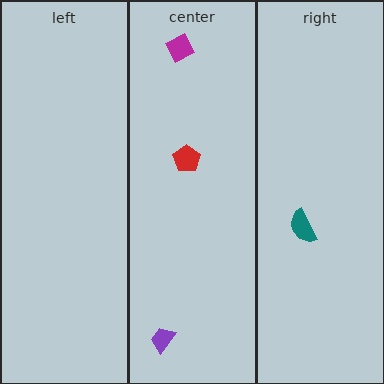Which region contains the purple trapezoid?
The center region.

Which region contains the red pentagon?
The center region.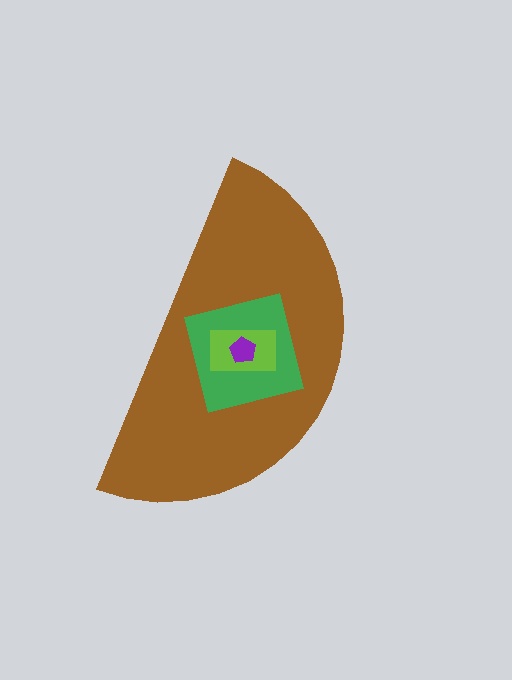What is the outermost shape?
The brown semicircle.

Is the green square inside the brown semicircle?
Yes.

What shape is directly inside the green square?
The lime rectangle.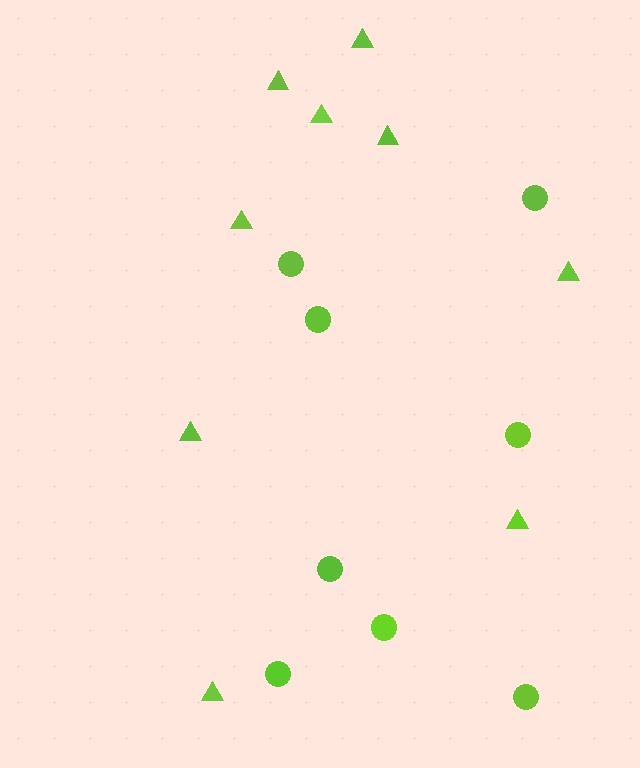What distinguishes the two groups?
There are 2 groups: one group of triangles (9) and one group of circles (8).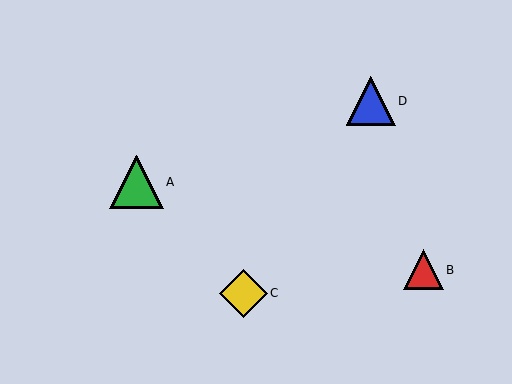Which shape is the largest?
The green triangle (labeled A) is the largest.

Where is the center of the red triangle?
The center of the red triangle is at (423, 270).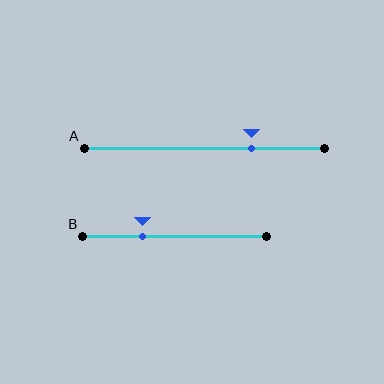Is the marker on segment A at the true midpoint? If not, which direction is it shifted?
No, the marker on segment A is shifted to the right by about 20% of the segment length.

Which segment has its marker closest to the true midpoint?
Segment B has its marker closest to the true midpoint.